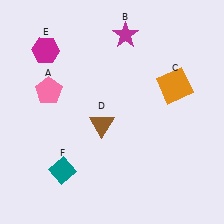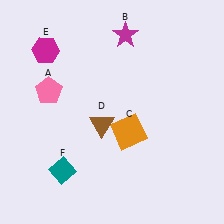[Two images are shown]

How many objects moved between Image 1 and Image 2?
1 object moved between the two images.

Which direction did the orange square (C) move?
The orange square (C) moved down.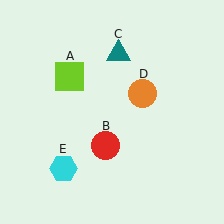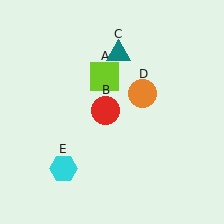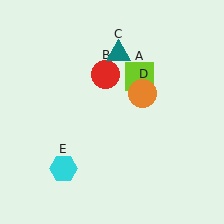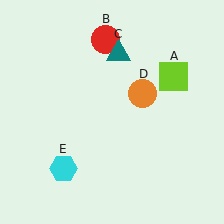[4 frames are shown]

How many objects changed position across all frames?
2 objects changed position: lime square (object A), red circle (object B).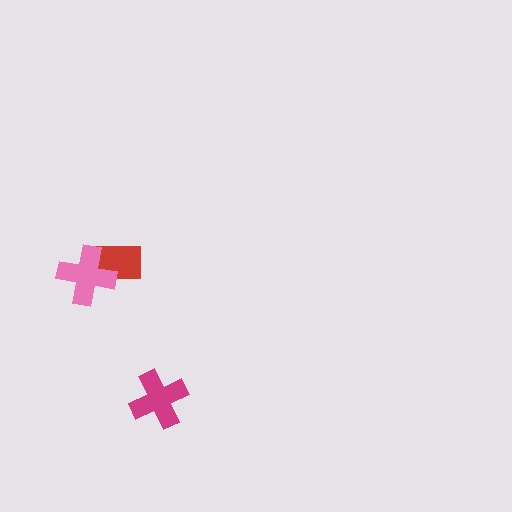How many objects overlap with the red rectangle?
1 object overlaps with the red rectangle.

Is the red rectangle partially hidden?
Yes, it is partially covered by another shape.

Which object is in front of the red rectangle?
The pink cross is in front of the red rectangle.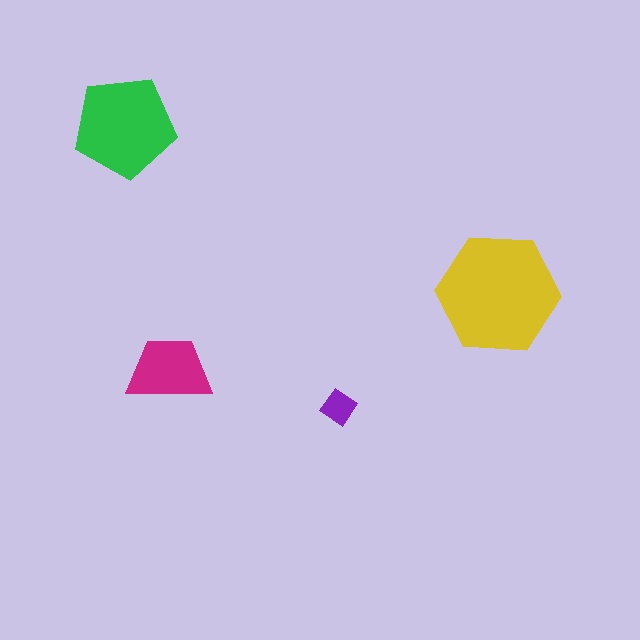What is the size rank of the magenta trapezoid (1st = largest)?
3rd.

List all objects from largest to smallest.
The yellow hexagon, the green pentagon, the magenta trapezoid, the purple diamond.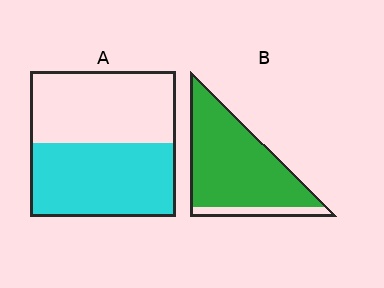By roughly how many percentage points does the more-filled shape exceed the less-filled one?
By roughly 35 percentage points (B over A).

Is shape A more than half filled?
Roughly half.